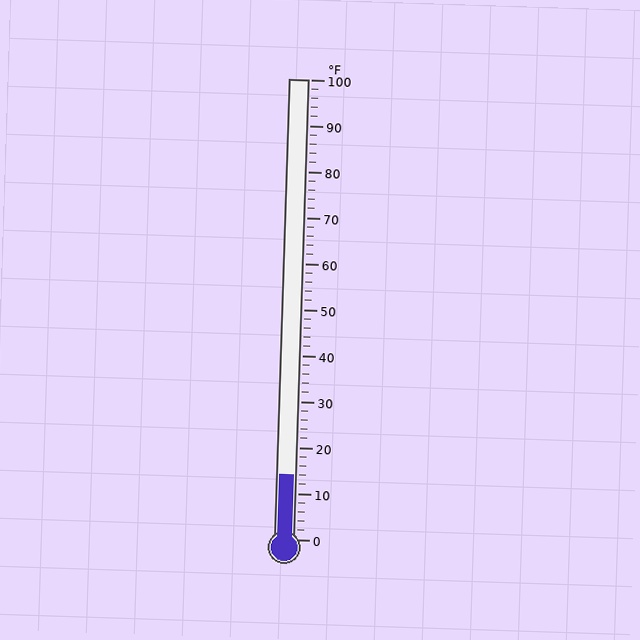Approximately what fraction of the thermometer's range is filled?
The thermometer is filled to approximately 15% of its range.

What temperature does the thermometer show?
The thermometer shows approximately 14°F.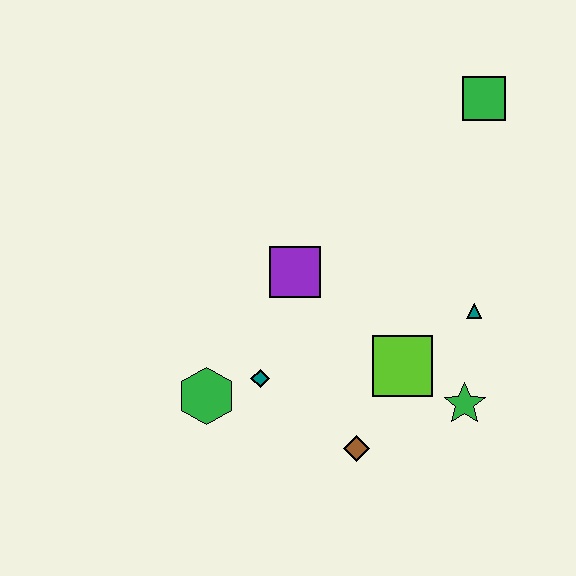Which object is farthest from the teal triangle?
The green hexagon is farthest from the teal triangle.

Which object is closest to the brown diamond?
The lime square is closest to the brown diamond.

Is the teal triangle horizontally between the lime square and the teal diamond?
No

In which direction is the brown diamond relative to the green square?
The brown diamond is below the green square.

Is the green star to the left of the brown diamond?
No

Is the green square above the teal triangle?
Yes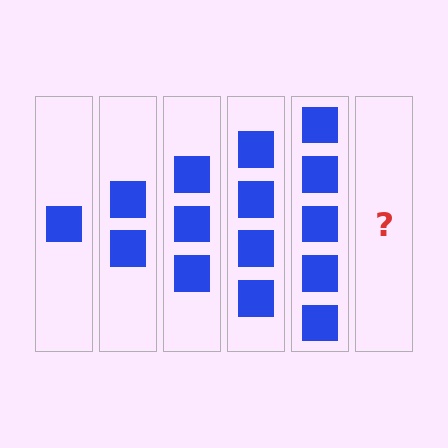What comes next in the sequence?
The next element should be 6 squares.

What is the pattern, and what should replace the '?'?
The pattern is that each step adds one more square. The '?' should be 6 squares.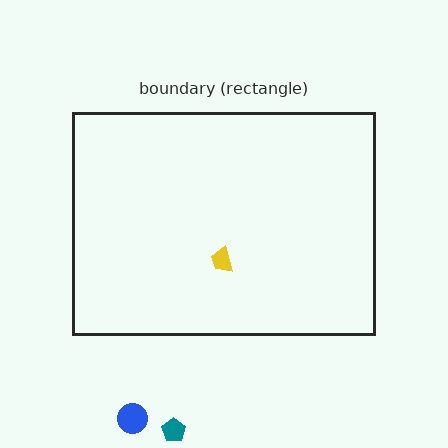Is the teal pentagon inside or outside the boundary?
Outside.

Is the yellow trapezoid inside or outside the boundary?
Inside.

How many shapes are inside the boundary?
1 inside, 2 outside.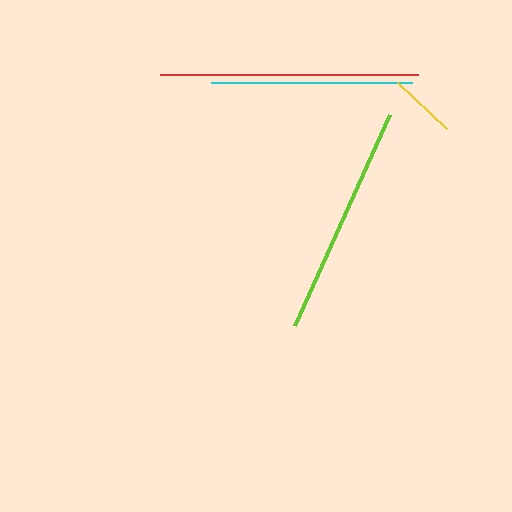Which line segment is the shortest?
The yellow line is the shortest at approximately 67 pixels.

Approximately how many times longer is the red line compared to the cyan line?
The red line is approximately 1.3 times the length of the cyan line.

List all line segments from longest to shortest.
From longest to shortest: red, lime, cyan, yellow.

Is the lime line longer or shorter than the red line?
The red line is longer than the lime line.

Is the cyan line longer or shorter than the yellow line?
The cyan line is longer than the yellow line.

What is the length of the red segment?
The red segment is approximately 258 pixels long.